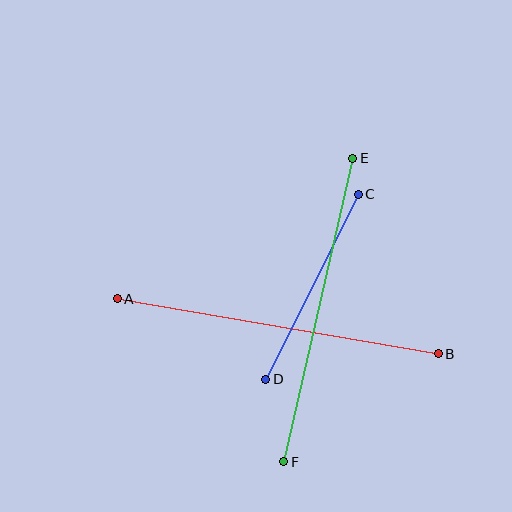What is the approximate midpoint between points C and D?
The midpoint is at approximately (312, 287) pixels.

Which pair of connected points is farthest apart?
Points A and B are farthest apart.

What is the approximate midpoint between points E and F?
The midpoint is at approximately (318, 310) pixels.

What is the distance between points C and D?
The distance is approximately 207 pixels.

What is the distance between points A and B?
The distance is approximately 326 pixels.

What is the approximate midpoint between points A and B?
The midpoint is at approximately (278, 326) pixels.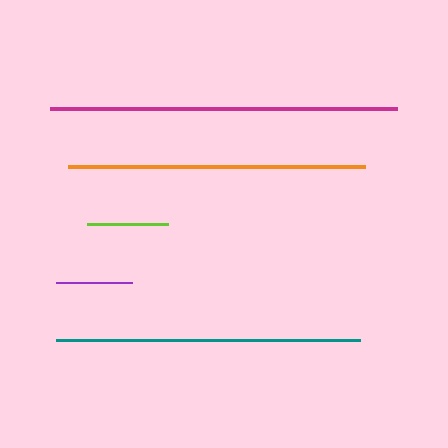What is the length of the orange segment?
The orange segment is approximately 297 pixels long.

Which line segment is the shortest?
The purple line is the shortest at approximately 77 pixels.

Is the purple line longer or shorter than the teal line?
The teal line is longer than the purple line.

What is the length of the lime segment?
The lime segment is approximately 82 pixels long.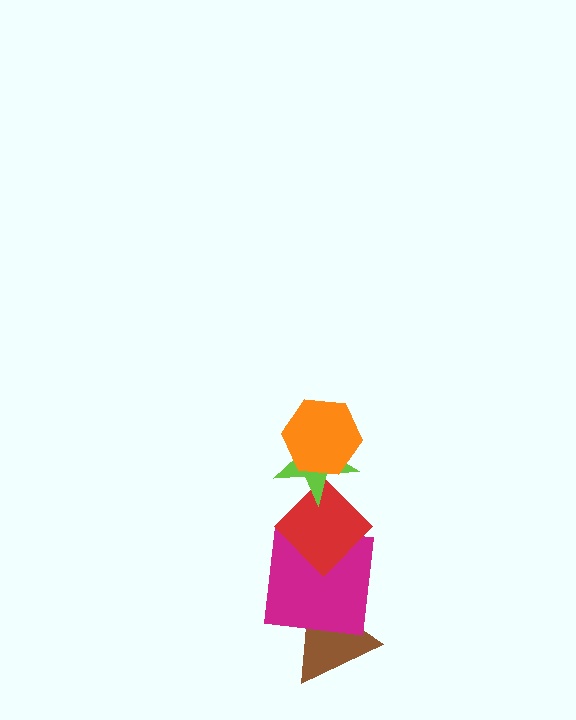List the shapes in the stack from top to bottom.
From top to bottom: the orange hexagon, the lime star, the red diamond, the magenta square, the brown triangle.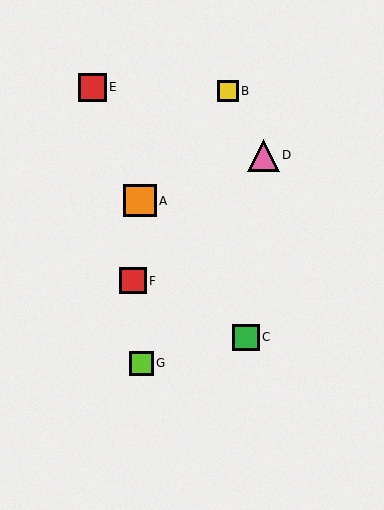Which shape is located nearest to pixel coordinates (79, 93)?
The red square (labeled E) at (92, 87) is nearest to that location.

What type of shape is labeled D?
Shape D is a pink triangle.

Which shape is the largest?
The orange square (labeled A) is the largest.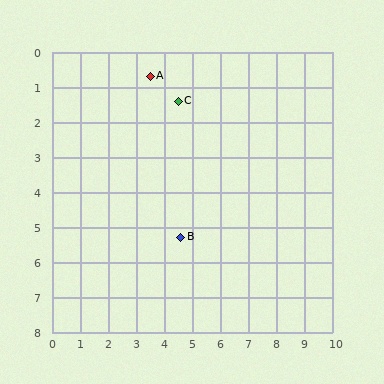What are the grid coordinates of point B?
Point B is at approximately (4.6, 5.3).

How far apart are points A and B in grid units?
Points A and B are about 4.7 grid units apart.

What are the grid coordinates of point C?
Point C is at approximately (4.5, 1.4).